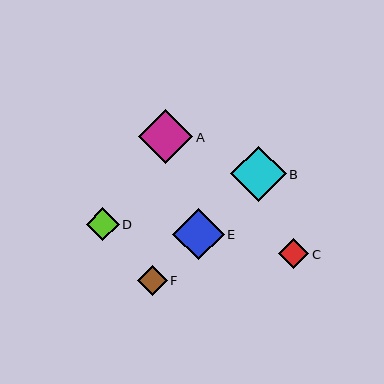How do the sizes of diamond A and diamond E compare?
Diamond A and diamond E are approximately the same size.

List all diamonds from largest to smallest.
From largest to smallest: B, A, E, D, C, F.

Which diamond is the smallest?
Diamond F is the smallest with a size of approximately 30 pixels.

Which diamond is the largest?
Diamond B is the largest with a size of approximately 56 pixels.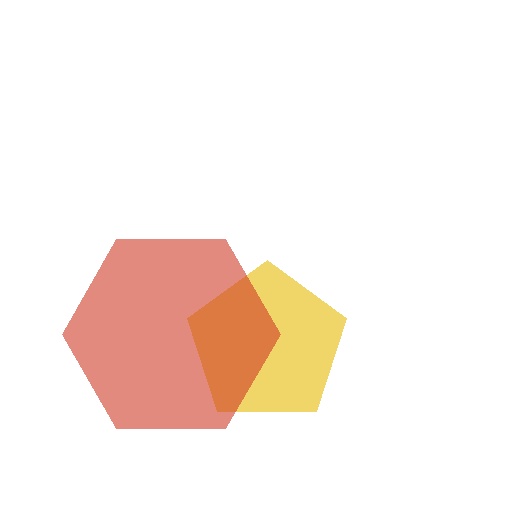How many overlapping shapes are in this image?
There are 2 overlapping shapes in the image.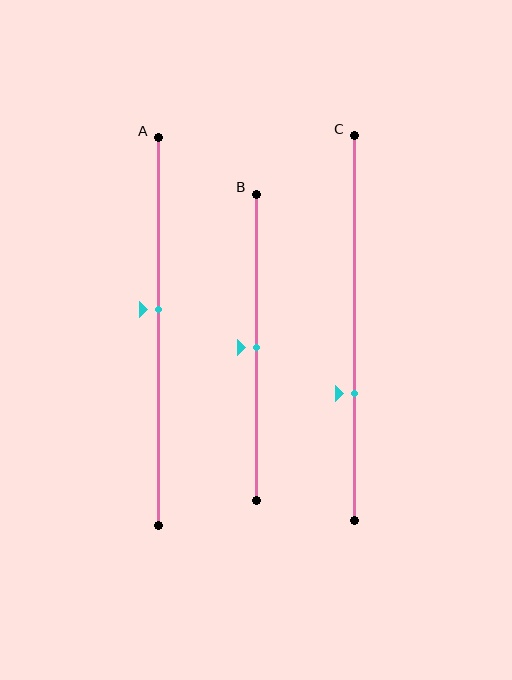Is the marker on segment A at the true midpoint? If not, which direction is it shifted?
No, the marker on segment A is shifted upward by about 6% of the segment length.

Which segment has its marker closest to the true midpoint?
Segment B has its marker closest to the true midpoint.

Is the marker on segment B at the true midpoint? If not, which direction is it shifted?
Yes, the marker on segment B is at the true midpoint.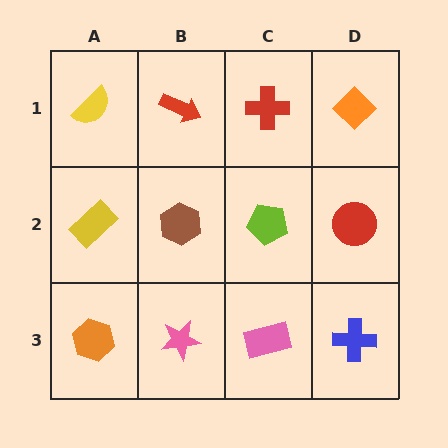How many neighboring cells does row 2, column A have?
3.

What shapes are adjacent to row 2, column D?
An orange diamond (row 1, column D), a blue cross (row 3, column D), a lime pentagon (row 2, column C).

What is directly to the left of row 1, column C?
A red arrow.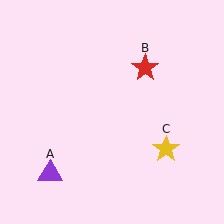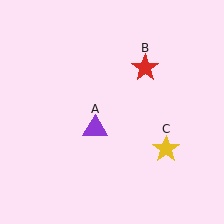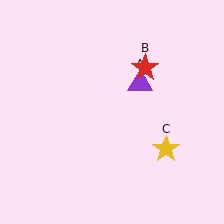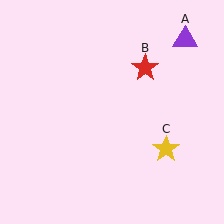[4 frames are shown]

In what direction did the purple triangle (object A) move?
The purple triangle (object A) moved up and to the right.